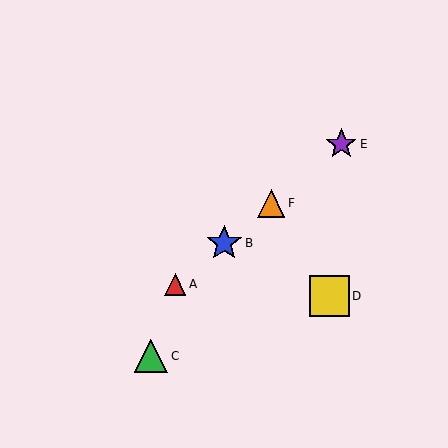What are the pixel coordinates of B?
Object B is at (224, 243).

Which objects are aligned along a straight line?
Objects A, B, E, F are aligned along a straight line.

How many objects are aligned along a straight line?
4 objects (A, B, E, F) are aligned along a straight line.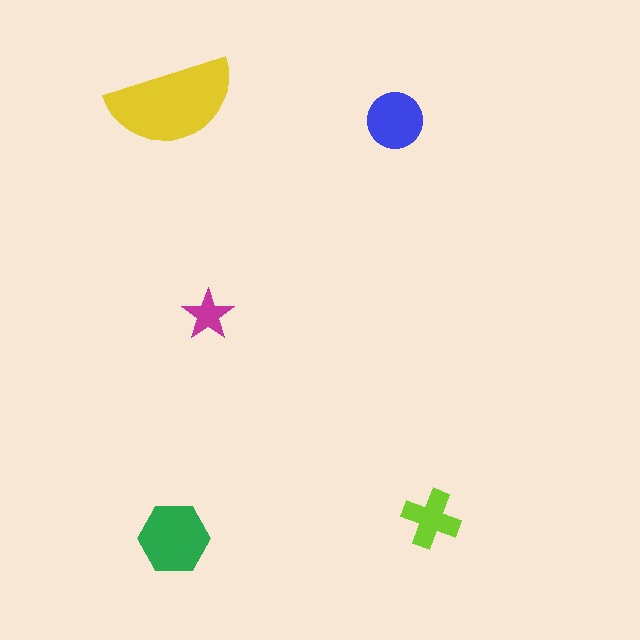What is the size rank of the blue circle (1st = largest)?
3rd.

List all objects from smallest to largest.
The magenta star, the lime cross, the blue circle, the green hexagon, the yellow semicircle.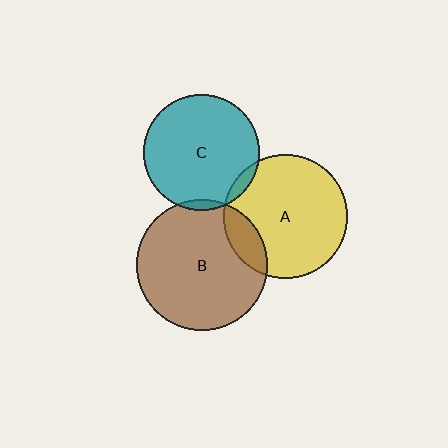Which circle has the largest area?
Circle B (brown).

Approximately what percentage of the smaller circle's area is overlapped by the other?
Approximately 15%.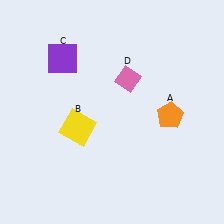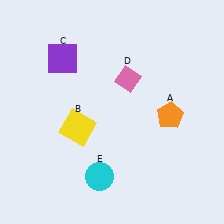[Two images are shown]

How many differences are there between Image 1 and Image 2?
There is 1 difference between the two images.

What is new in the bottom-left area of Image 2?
A cyan circle (E) was added in the bottom-left area of Image 2.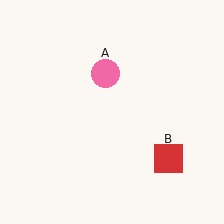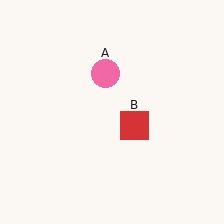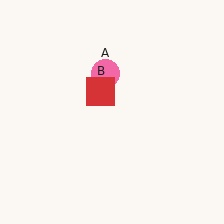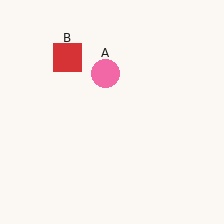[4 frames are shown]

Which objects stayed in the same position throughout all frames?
Pink circle (object A) remained stationary.